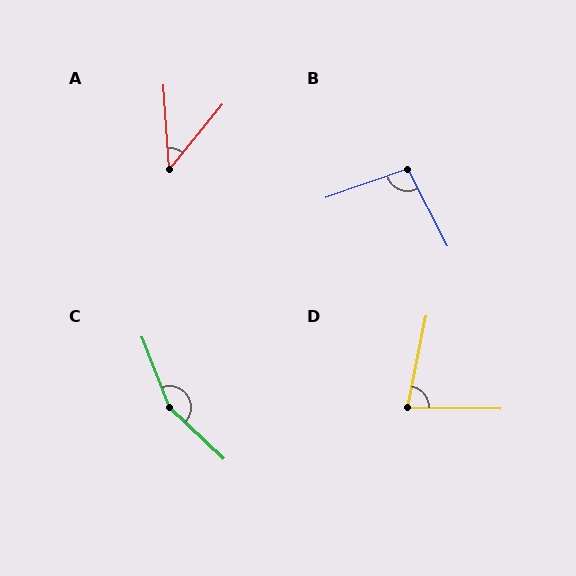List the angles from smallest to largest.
A (43°), D (80°), B (98°), C (155°).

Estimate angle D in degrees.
Approximately 80 degrees.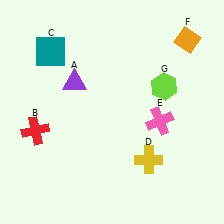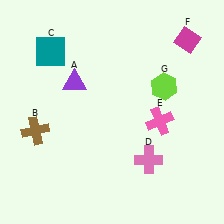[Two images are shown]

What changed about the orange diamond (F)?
In Image 1, F is orange. In Image 2, it changed to magenta.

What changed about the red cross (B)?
In Image 1, B is red. In Image 2, it changed to brown.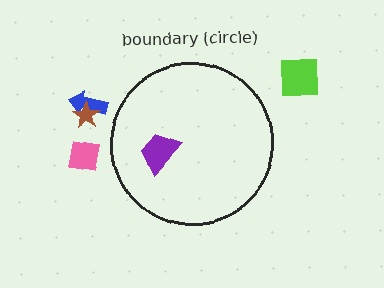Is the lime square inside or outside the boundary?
Outside.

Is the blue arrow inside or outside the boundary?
Outside.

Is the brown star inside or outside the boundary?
Outside.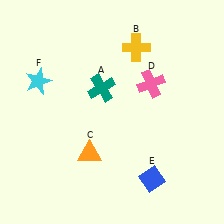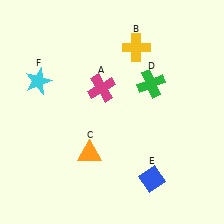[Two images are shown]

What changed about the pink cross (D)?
In Image 1, D is pink. In Image 2, it changed to green.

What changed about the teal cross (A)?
In Image 1, A is teal. In Image 2, it changed to magenta.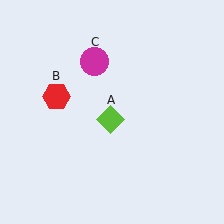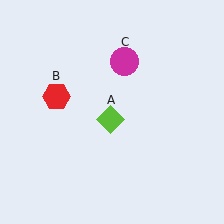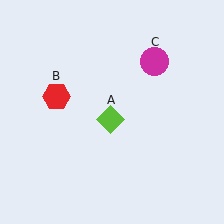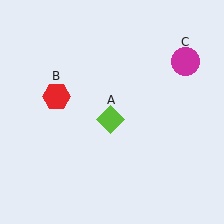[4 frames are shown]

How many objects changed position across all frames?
1 object changed position: magenta circle (object C).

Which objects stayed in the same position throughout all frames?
Lime diamond (object A) and red hexagon (object B) remained stationary.